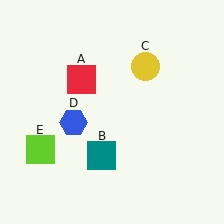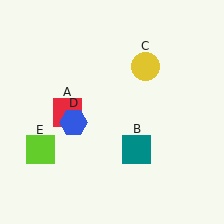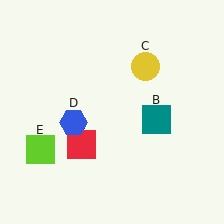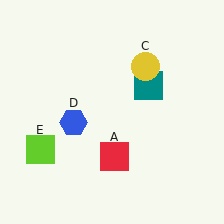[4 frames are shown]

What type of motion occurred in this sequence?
The red square (object A), teal square (object B) rotated counterclockwise around the center of the scene.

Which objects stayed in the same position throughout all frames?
Yellow circle (object C) and blue hexagon (object D) and lime square (object E) remained stationary.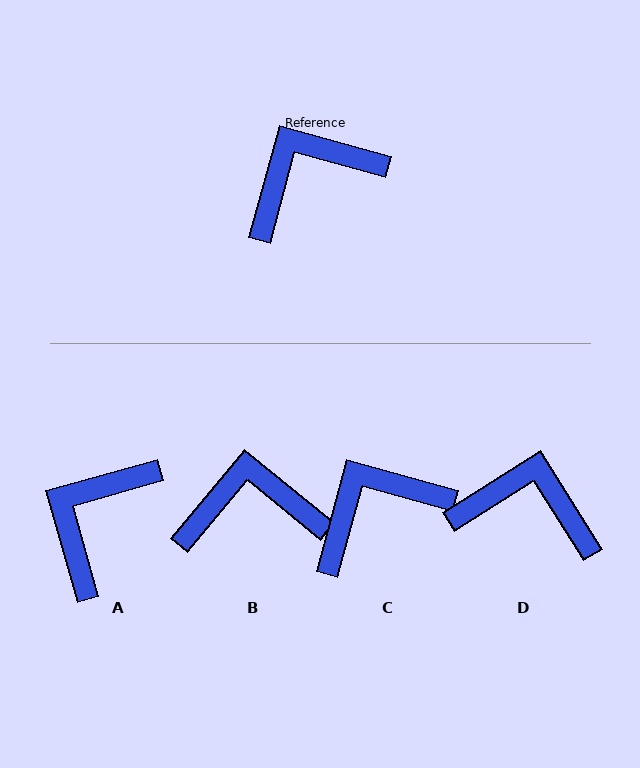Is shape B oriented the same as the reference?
No, it is off by about 24 degrees.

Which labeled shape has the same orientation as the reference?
C.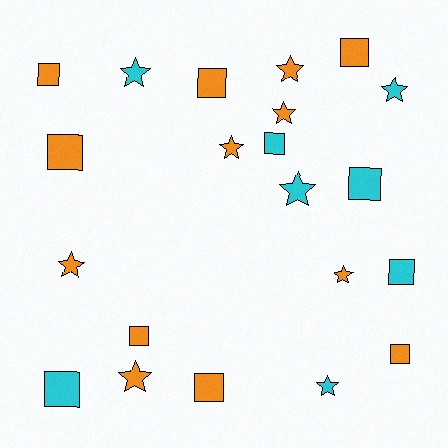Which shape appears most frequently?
Square, with 11 objects.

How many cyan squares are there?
There are 4 cyan squares.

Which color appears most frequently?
Orange, with 13 objects.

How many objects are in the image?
There are 21 objects.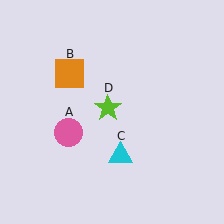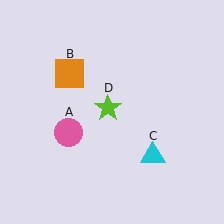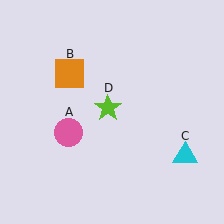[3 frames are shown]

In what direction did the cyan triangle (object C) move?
The cyan triangle (object C) moved right.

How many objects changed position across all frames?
1 object changed position: cyan triangle (object C).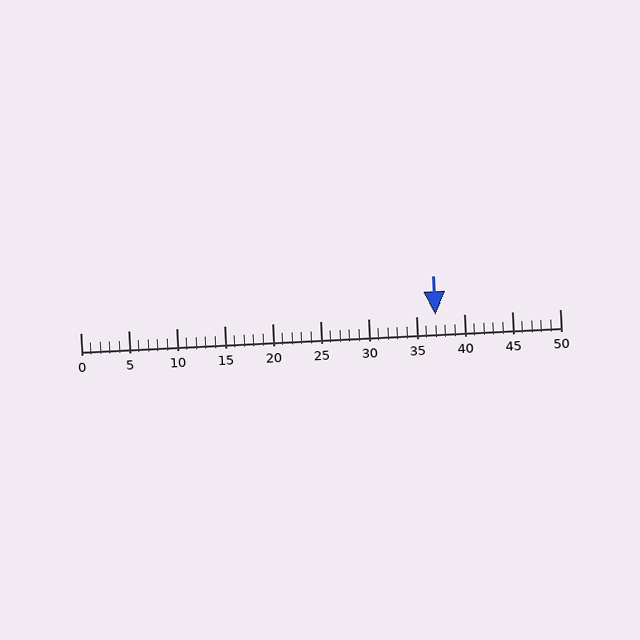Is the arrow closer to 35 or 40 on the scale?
The arrow is closer to 35.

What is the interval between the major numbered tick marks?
The major tick marks are spaced 5 units apart.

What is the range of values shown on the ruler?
The ruler shows values from 0 to 50.